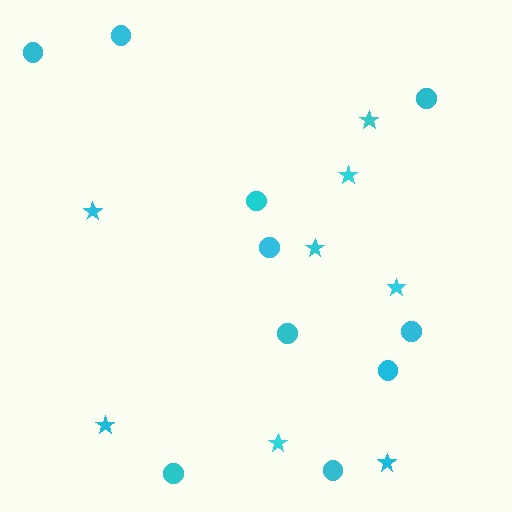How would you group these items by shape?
There are 2 groups: one group of circles (10) and one group of stars (8).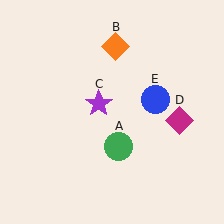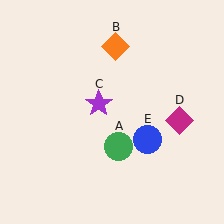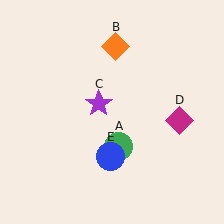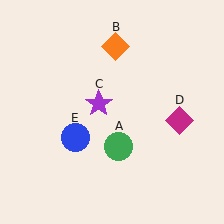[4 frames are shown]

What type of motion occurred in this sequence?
The blue circle (object E) rotated clockwise around the center of the scene.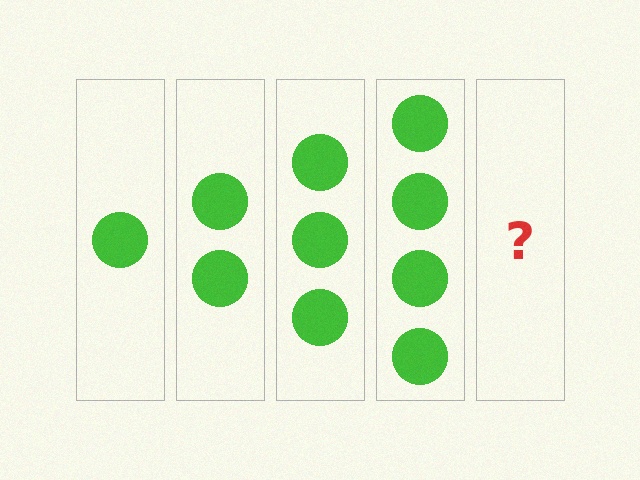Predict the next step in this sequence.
The next step is 5 circles.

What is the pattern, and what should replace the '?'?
The pattern is that each step adds one more circle. The '?' should be 5 circles.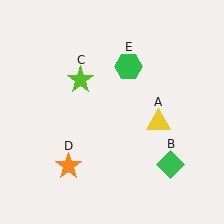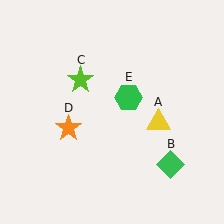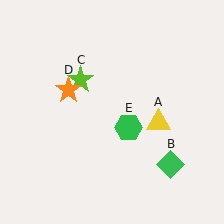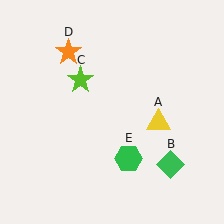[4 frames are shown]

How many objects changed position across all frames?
2 objects changed position: orange star (object D), green hexagon (object E).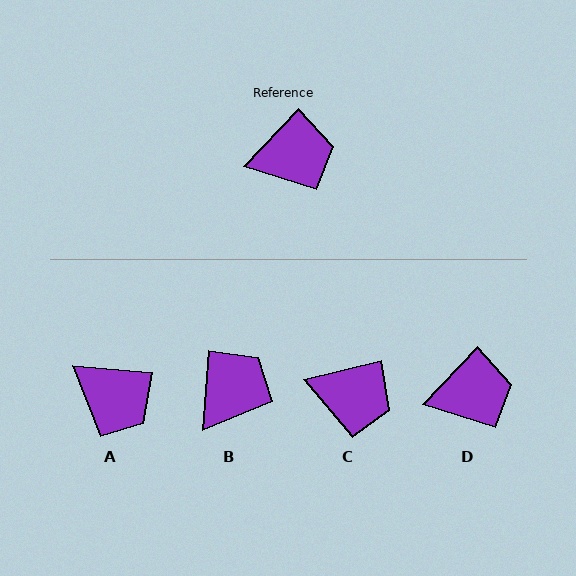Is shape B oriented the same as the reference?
No, it is off by about 39 degrees.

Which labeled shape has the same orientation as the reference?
D.